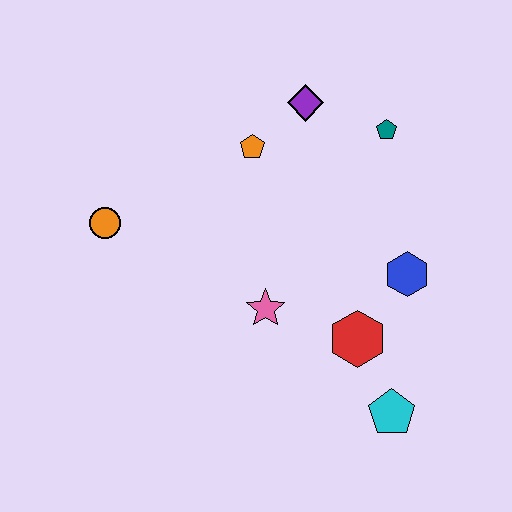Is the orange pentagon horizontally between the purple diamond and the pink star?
No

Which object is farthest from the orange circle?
The cyan pentagon is farthest from the orange circle.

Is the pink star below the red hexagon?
No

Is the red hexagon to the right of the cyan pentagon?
No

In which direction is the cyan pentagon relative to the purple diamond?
The cyan pentagon is below the purple diamond.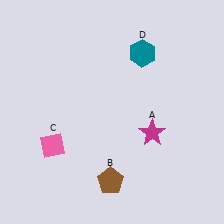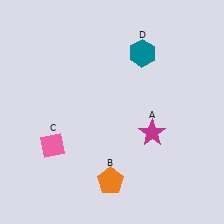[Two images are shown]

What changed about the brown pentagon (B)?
In Image 1, B is brown. In Image 2, it changed to orange.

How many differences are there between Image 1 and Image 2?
There is 1 difference between the two images.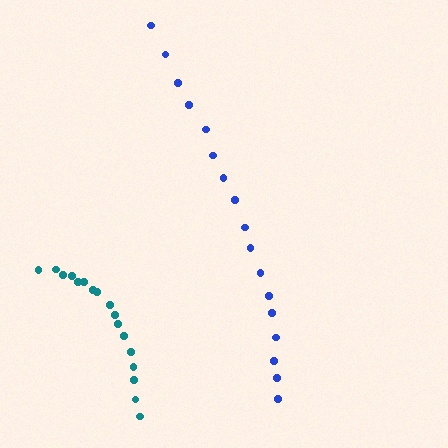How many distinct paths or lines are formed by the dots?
There are 2 distinct paths.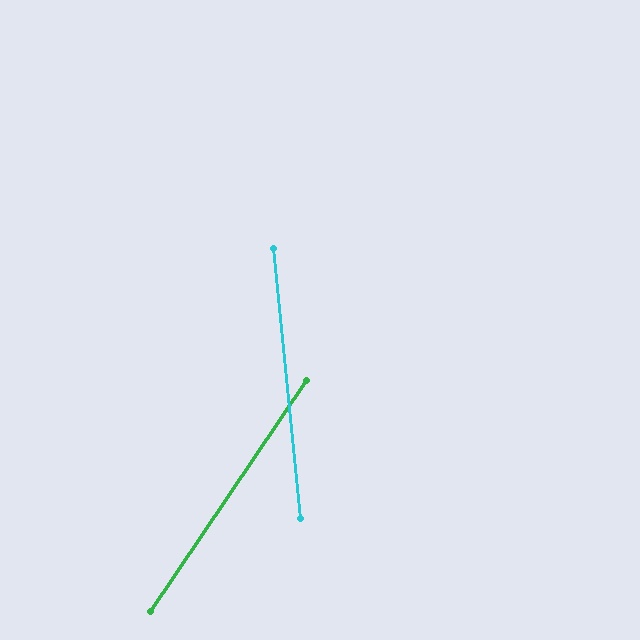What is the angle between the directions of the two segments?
Approximately 40 degrees.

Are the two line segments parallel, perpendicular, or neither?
Neither parallel nor perpendicular — they differ by about 40°.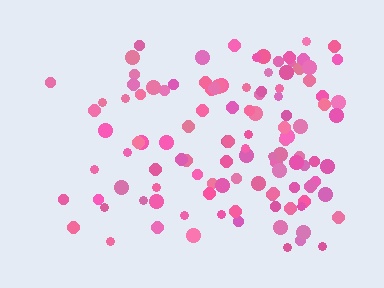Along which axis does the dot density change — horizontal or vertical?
Horizontal.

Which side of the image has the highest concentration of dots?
The right.